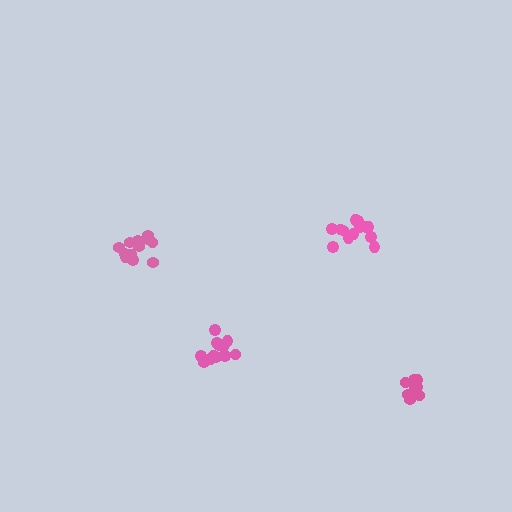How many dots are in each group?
Group 1: 10 dots, Group 2: 12 dots, Group 3: 12 dots, Group 4: 13 dots (47 total).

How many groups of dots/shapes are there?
There are 4 groups.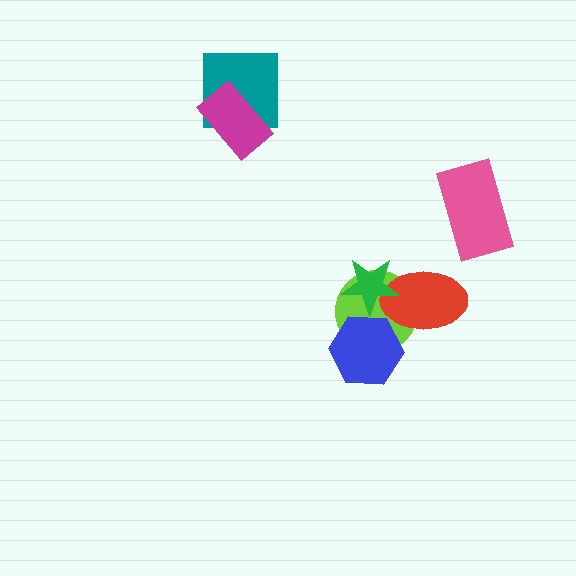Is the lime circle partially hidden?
Yes, it is partially covered by another shape.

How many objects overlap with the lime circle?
3 objects overlap with the lime circle.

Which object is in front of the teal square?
The magenta rectangle is in front of the teal square.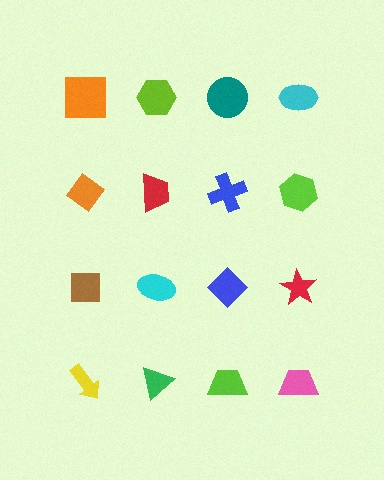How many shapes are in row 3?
4 shapes.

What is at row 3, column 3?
A blue diamond.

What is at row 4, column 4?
A pink trapezoid.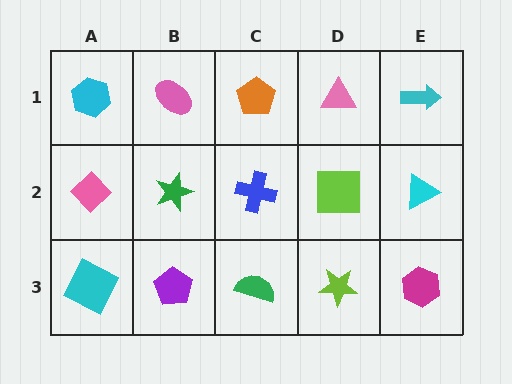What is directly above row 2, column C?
An orange pentagon.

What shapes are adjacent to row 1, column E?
A cyan triangle (row 2, column E), a pink triangle (row 1, column D).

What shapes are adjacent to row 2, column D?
A pink triangle (row 1, column D), a lime star (row 3, column D), a blue cross (row 2, column C), a cyan triangle (row 2, column E).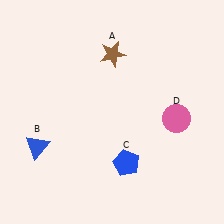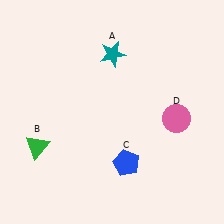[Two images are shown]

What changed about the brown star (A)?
In Image 1, A is brown. In Image 2, it changed to teal.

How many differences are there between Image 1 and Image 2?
There are 2 differences between the two images.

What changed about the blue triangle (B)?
In Image 1, B is blue. In Image 2, it changed to green.